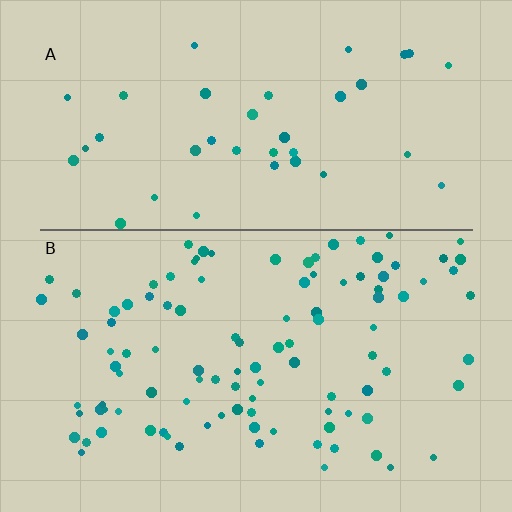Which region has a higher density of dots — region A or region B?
B (the bottom).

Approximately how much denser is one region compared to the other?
Approximately 2.7× — region B over region A.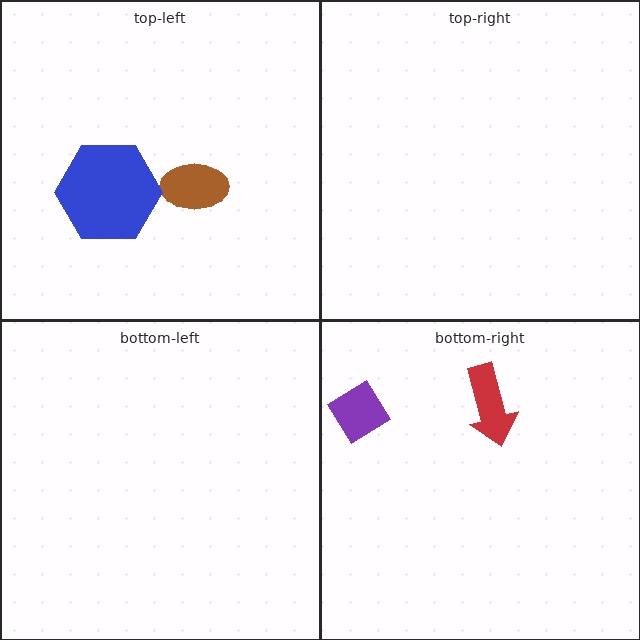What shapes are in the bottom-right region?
The red arrow, the purple diamond.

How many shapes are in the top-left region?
2.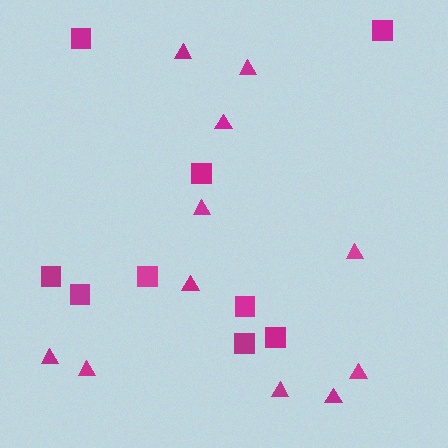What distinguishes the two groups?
There are 2 groups: one group of triangles (11) and one group of squares (9).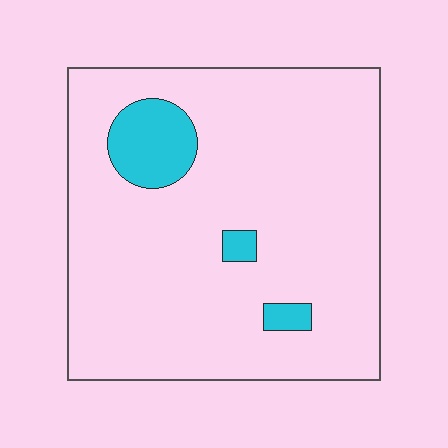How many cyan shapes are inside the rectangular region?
3.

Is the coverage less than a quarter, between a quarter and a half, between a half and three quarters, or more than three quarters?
Less than a quarter.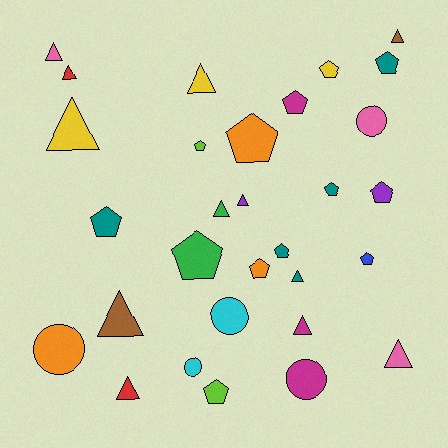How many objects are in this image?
There are 30 objects.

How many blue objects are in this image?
There is 1 blue object.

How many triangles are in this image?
There are 12 triangles.